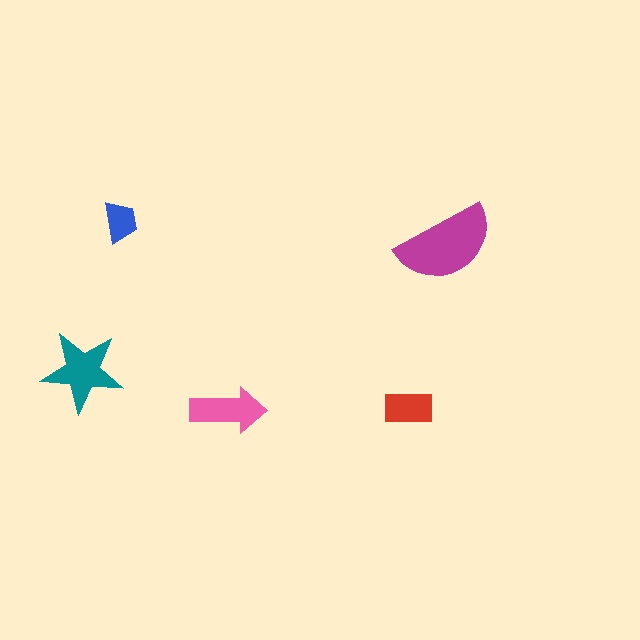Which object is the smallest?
The blue trapezoid.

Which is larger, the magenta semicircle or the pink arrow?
The magenta semicircle.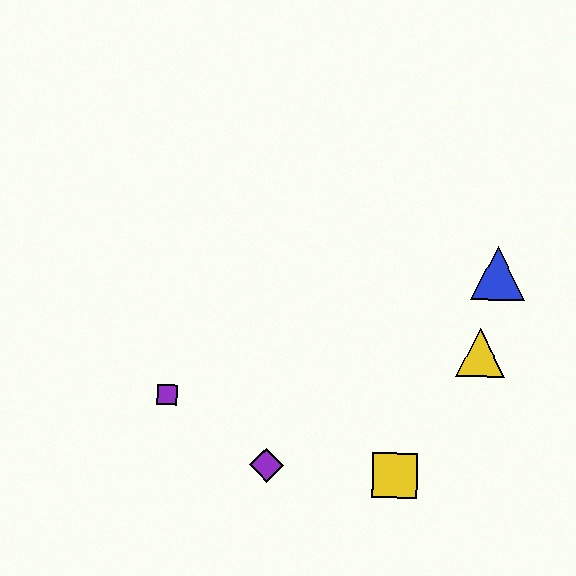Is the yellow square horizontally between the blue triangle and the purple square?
Yes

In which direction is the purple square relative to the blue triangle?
The purple square is to the left of the blue triangle.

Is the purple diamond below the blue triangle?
Yes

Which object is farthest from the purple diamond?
The blue triangle is farthest from the purple diamond.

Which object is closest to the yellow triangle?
The blue triangle is closest to the yellow triangle.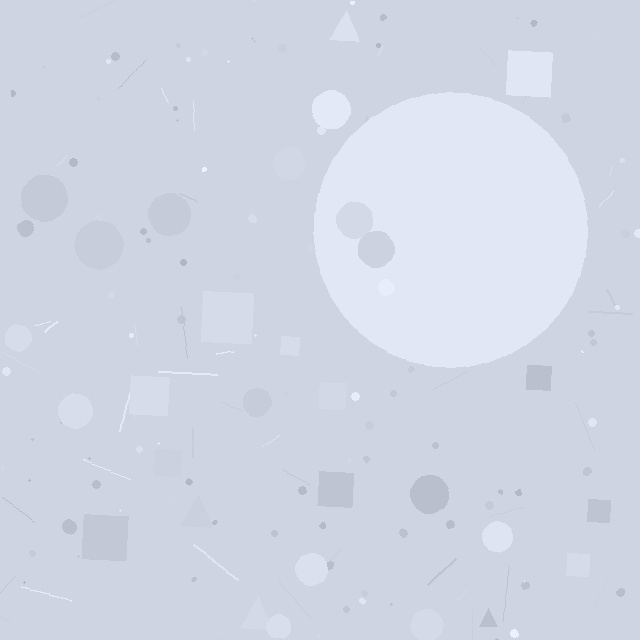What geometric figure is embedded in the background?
A circle is embedded in the background.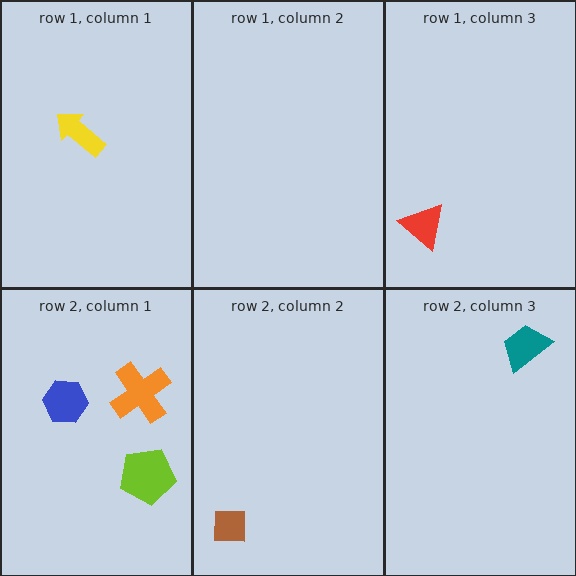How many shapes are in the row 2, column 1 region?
3.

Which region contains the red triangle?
The row 1, column 3 region.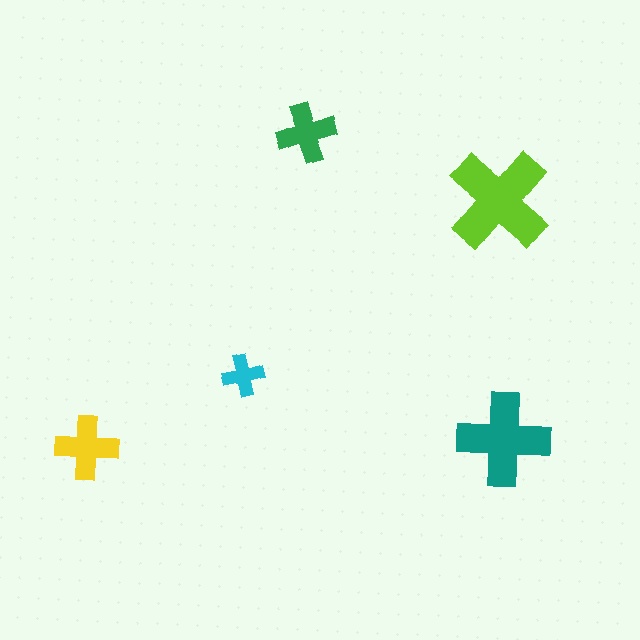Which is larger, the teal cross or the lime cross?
The lime one.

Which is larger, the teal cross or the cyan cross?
The teal one.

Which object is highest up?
The green cross is topmost.